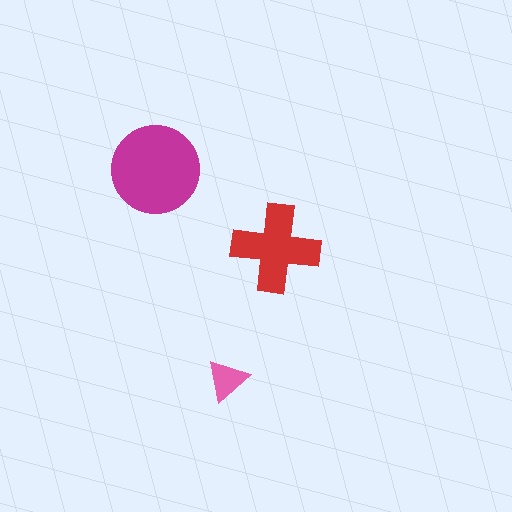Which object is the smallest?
The pink triangle.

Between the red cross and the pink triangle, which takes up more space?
The red cross.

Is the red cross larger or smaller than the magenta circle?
Smaller.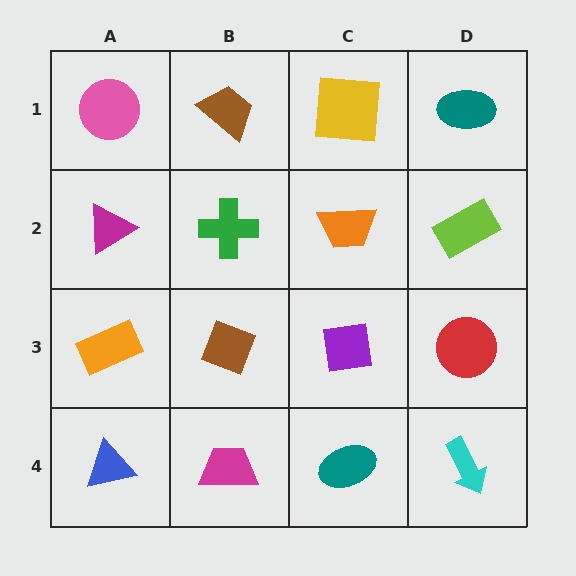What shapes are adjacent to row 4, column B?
A brown diamond (row 3, column B), a blue triangle (row 4, column A), a teal ellipse (row 4, column C).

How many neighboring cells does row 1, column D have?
2.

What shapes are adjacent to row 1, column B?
A green cross (row 2, column B), a pink circle (row 1, column A), a yellow square (row 1, column C).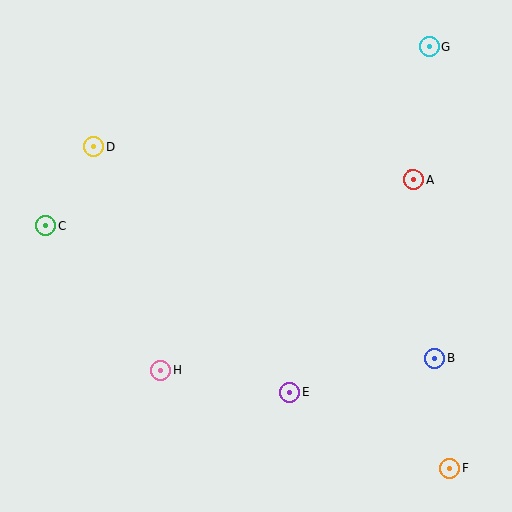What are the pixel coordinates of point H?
Point H is at (160, 370).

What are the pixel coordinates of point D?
Point D is at (94, 147).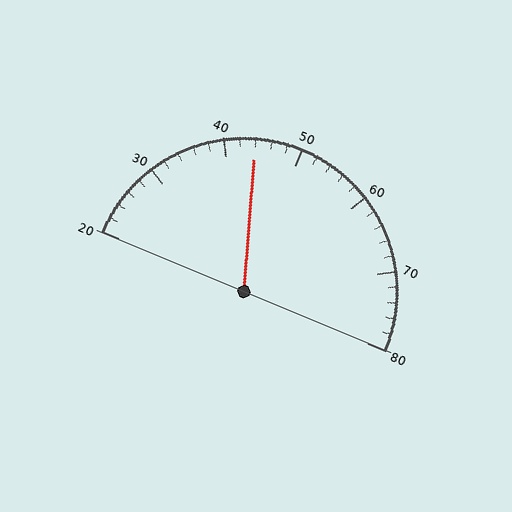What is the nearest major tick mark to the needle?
The nearest major tick mark is 40.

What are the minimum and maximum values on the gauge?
The gauge ranges from 20 to 80.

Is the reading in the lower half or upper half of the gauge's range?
The reading is in the lower half of the range (20 to 80).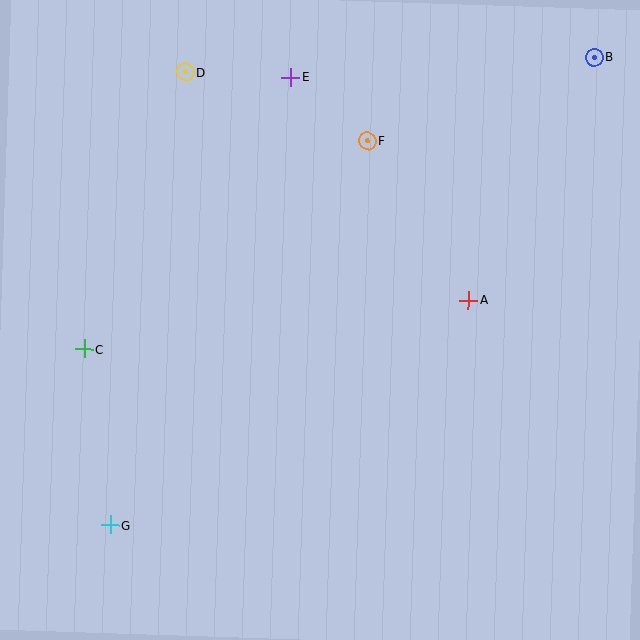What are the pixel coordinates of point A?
Point A is at (468, 300).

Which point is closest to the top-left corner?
Point D is closest to the top-left corner.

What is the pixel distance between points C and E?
The distance between C and E is 341 pixels.